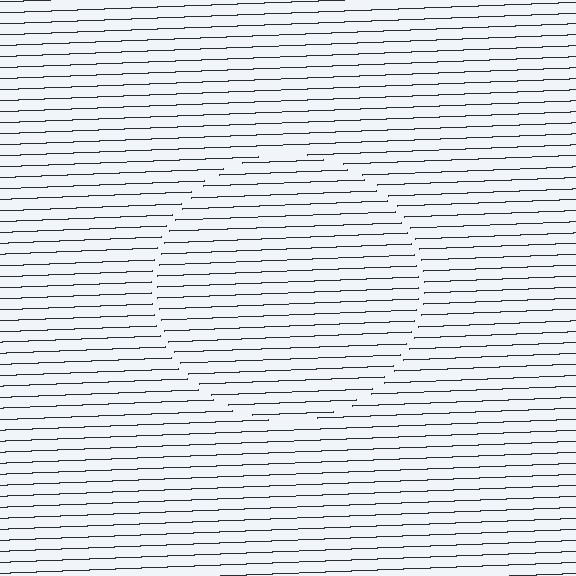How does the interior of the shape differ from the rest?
The interior of the shape contains the same grating, shifted by half a period — the contour is defined by the phase discontinuity where line-ends from the inner and outer gratings abut.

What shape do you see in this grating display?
An illusory circle. The interior of the shape contains the same grating, shifted by half a period — the contour is defined by the phase discontinuity where line-ends from the inner and outer gratings abut.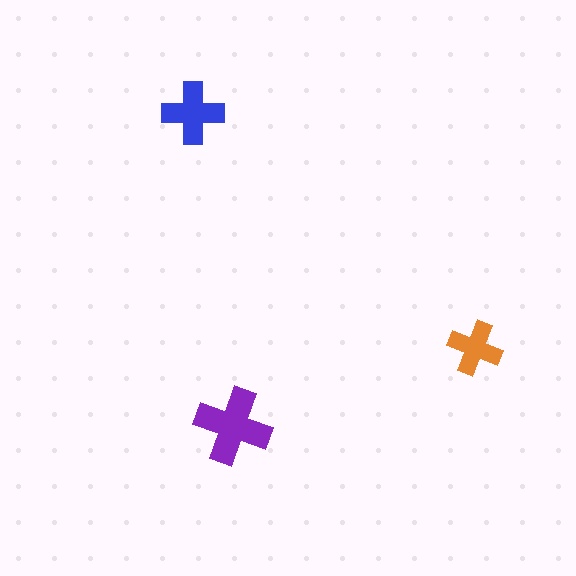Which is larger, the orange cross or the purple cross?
The purple one.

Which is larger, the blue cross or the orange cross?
The blue one.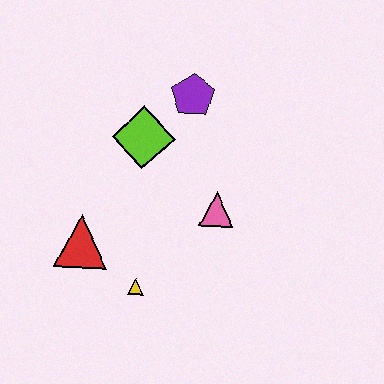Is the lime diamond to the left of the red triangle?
No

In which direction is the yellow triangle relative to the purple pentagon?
The yellow triangle is below the purple pentagon.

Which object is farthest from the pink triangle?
The red triangle is farthest from the pink triangle.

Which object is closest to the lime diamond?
The purple pentagon is closest to the lime diamond.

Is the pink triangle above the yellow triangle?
Yes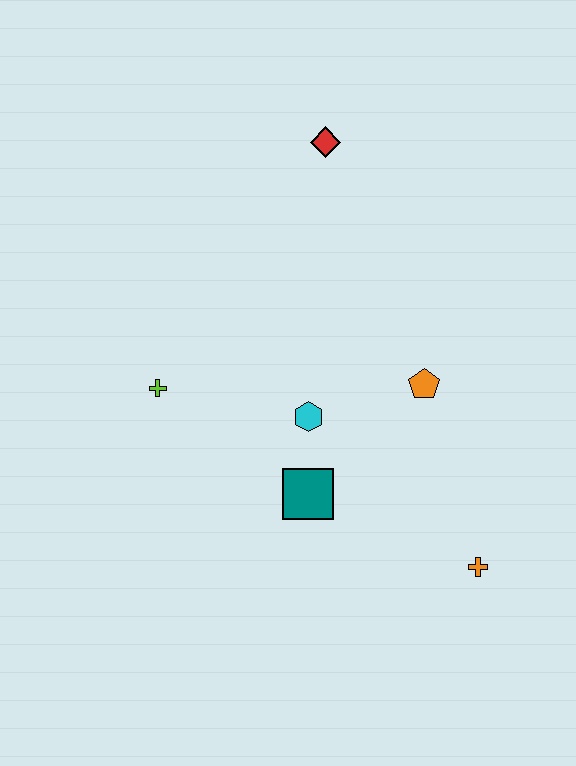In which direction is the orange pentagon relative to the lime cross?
The orange pentagon is to the right of the lime cross.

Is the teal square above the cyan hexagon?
No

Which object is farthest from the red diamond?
The orange cross is farthest from the red diamond.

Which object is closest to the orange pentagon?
The cyan hexagon is closest to the orange pentagon.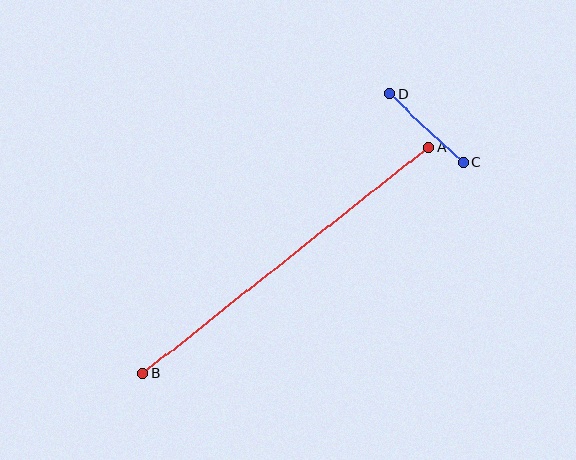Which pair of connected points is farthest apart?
Points A and B are farthest apart.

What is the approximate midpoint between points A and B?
The midpoint is at approximately (286, 260) pixels.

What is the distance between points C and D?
The distance is approximately 100 pixels.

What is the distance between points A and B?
The distance is approximately 365 pixels.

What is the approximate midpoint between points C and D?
The midpoint is at approximately (426, 128) pixels.